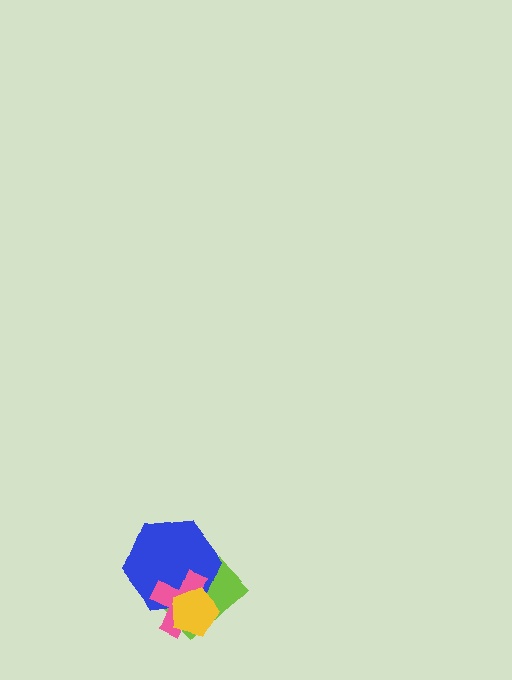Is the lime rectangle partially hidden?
Yes, it is partially covered by another shape.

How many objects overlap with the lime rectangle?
3 objects overlap with the lime rectangle.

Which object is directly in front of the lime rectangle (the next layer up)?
The blue hexagon is directly in front of the lime rectangle.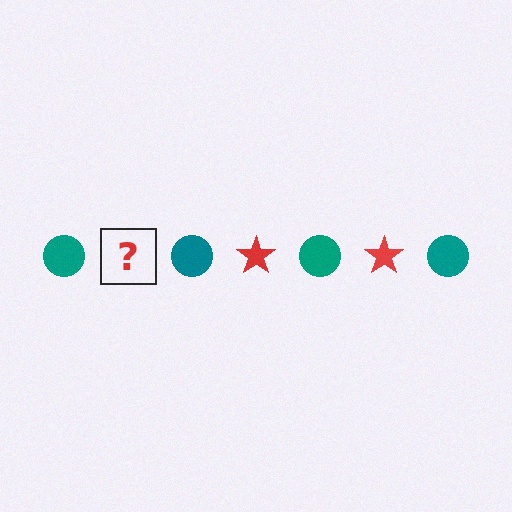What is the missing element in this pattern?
The missing element is a red star.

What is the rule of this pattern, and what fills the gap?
The rule is that the pattern alternates between teal circle and red star. The gap should be filled with a red star.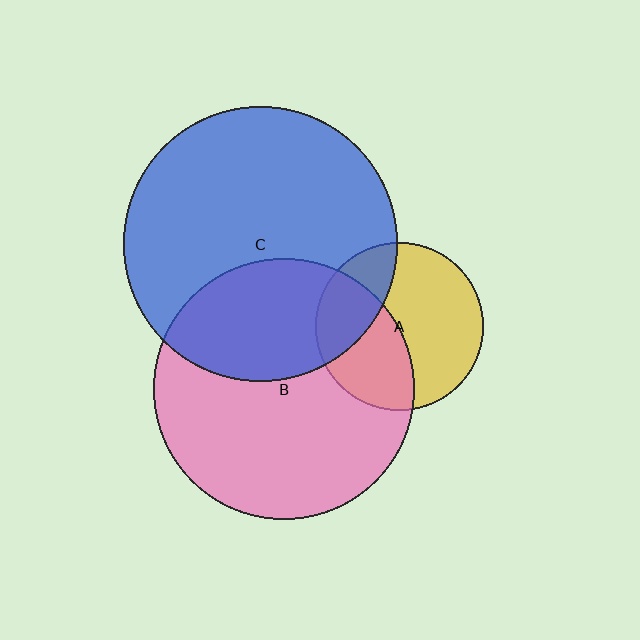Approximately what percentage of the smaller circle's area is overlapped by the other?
Approximately 25%.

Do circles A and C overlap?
Yes.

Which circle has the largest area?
Circle C (blue).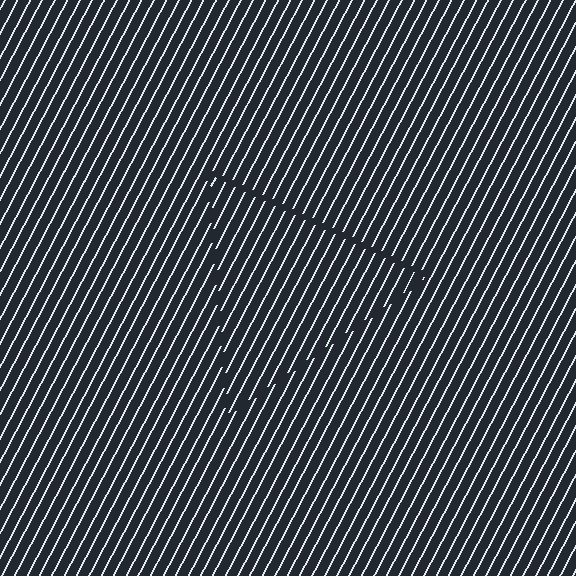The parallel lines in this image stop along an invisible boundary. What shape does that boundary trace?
An illusory triangle. The interior of the shape contains the same grating, shifted by half a period — the contour is defined by the phase discontinuity where line-ends from the inner and outer gratings abut.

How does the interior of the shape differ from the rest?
The interior of the shape contains the same grating, shifted by half a period — the contour is defined by the phase discontinuity where line-ends from the inner and outer gratings abut.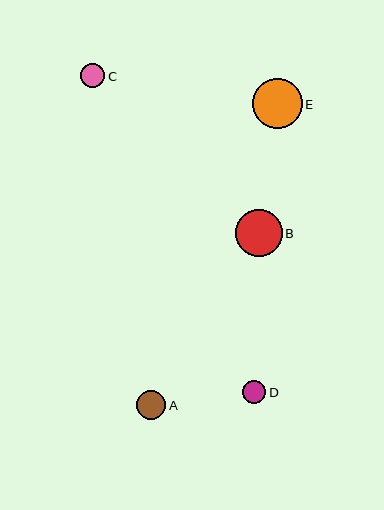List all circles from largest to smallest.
From largest to smallest: E, B, A, C, D.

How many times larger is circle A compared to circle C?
Circle A is approximately 1.2 times the size of circle C.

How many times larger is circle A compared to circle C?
Circle A is approximately 1.2 times the size of circle C.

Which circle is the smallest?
Circle D is the smallest with a size of approximately 23 pixels.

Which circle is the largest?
Circle E is the largest with a size of approximately 49 pixels.